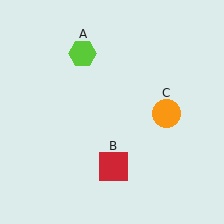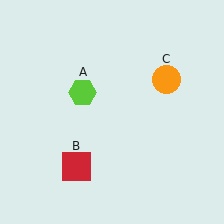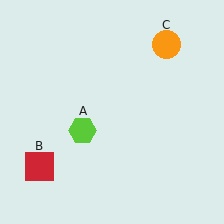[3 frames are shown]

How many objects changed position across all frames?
3 objects changed position: lime hexagon (object A), red square (object B), orange circle (object C).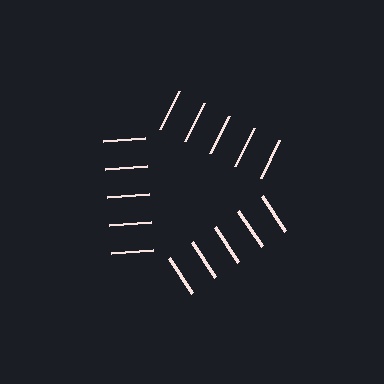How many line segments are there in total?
15 — 5 along each of the 3 edges.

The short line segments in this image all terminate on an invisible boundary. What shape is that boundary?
An illusory triangle — the line segments terminate on its edges but no continuous stroke is drawn.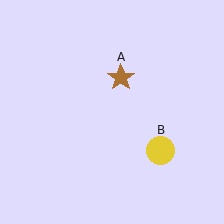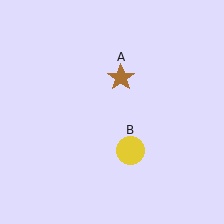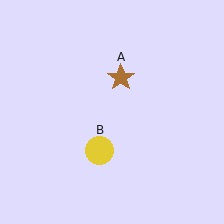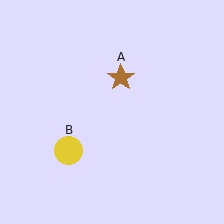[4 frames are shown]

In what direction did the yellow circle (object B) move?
The yellow circle (object B) moved left.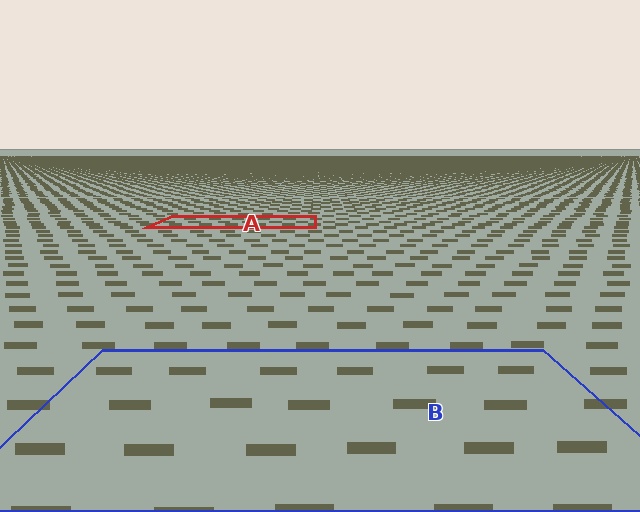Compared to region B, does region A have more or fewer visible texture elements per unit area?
Region A has more texture elements per unit area — they are packed more densely because it is farther away.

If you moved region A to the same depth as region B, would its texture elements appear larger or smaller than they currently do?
They would appear larger. At a closer depth, the same texture elements are projected at a bigger on-screen size.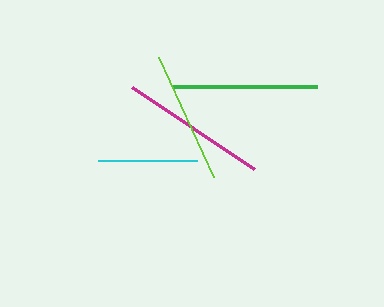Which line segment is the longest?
The magenta line is the longest at approximately 147 pixels.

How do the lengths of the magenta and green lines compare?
The magenta and green lines are approximately the same length.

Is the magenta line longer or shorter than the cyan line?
The magenta line is longer than the cyan line.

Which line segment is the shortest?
The cyan line is the shortest at approximately 99 pixels.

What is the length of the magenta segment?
The magenta segment is approximately 147 pixels long.